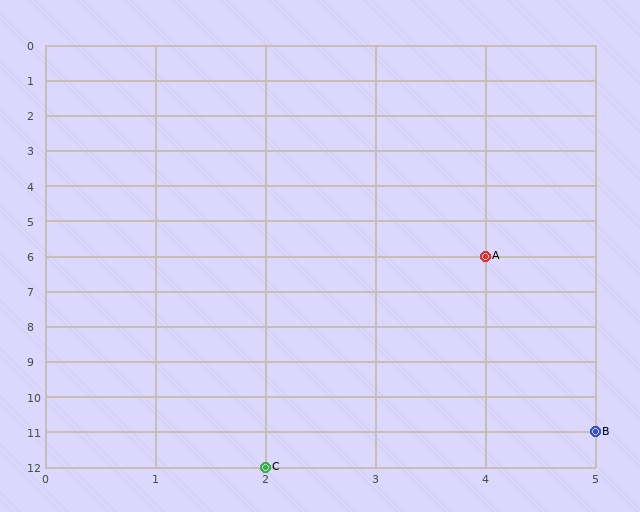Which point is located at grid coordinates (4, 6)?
Point A is at (4, 6).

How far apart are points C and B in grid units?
Points C and B are 3 columns and 1 row apart (about 3.2 grid units diagonally).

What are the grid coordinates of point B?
Point B is at grid coordinates (5, 11).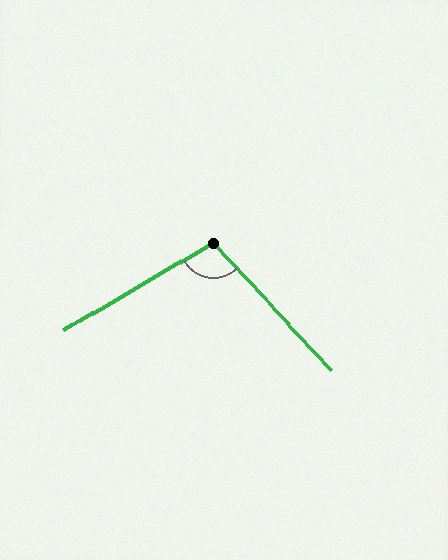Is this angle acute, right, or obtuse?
It is obtuse.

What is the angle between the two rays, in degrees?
Approximately 103 degrees.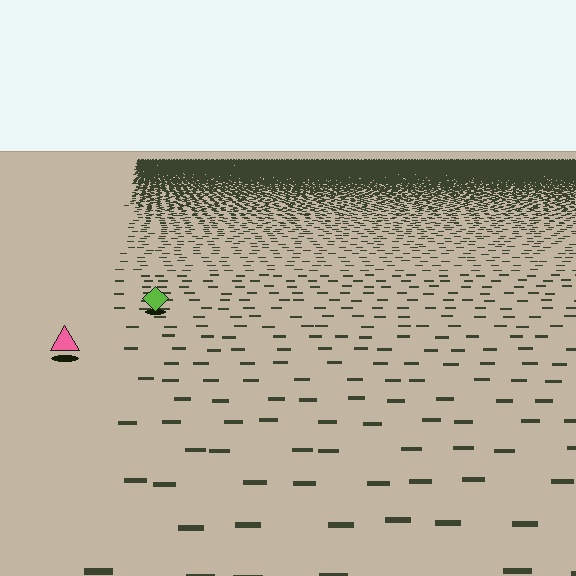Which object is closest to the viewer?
The pink triangle is closest. The texture marks near it are larger and more spread out.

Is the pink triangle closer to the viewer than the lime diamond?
Yes. The pink triangle is closer — you can tell from the texture gradient: the ground texture is coarser near it.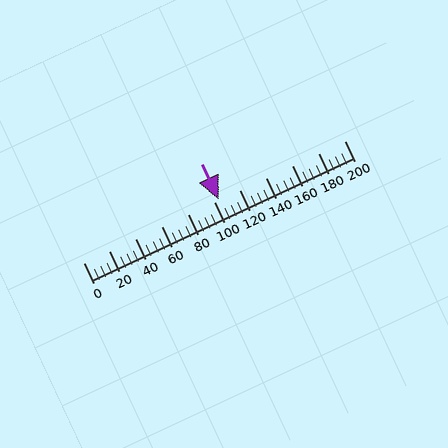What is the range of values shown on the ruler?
The ruler shows values from 0 to 200.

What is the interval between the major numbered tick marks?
The major tick marks are spaced 20 units apart.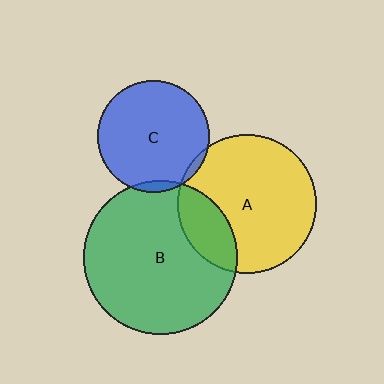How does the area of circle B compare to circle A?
Approximately 1.2 times.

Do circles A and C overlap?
Yes.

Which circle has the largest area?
Circle B (green).